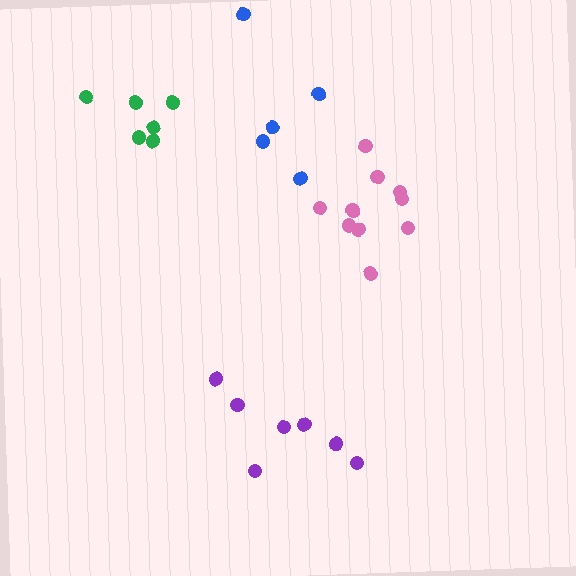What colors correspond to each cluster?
The clusters are colored: green, pink, blue, purple.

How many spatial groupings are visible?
There are 4 spatial groupings.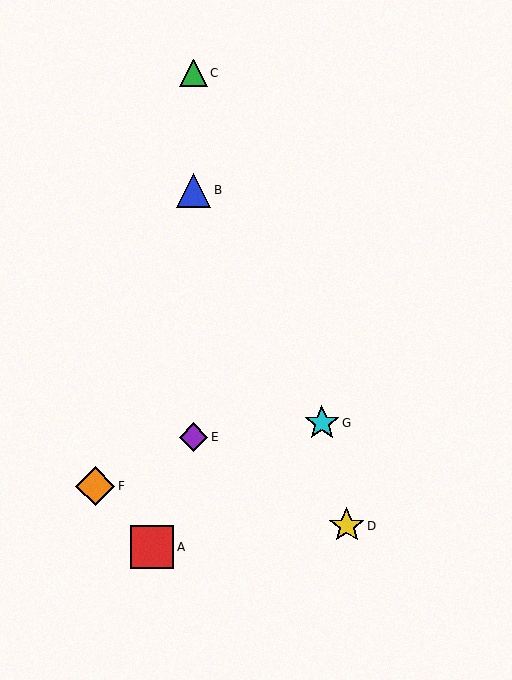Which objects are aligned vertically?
Objects B, C, E are aligned vertically.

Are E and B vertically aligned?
Yes, both are at x≈194.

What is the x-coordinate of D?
Object D is at x≈347.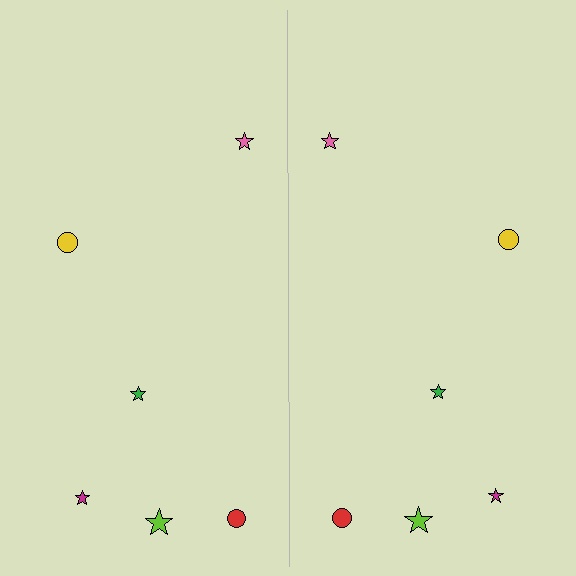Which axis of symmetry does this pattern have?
The pattern has a vertical axis of symmetry running through the center of the image.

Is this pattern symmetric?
Yes, this pattern has bilateral (reflection) symmetry.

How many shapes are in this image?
There are 12 shapes in this image.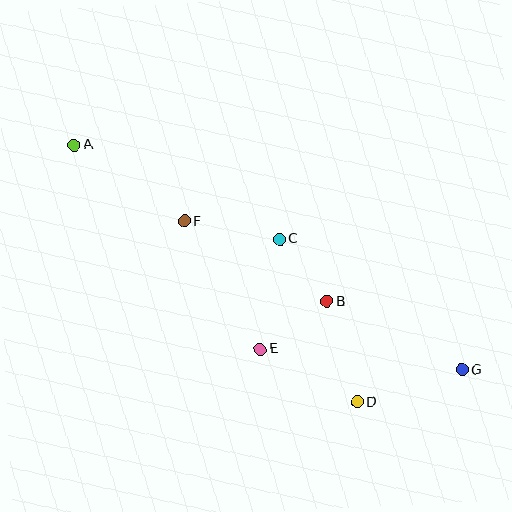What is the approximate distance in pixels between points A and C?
The distance between A and C is approximately 226 pixels.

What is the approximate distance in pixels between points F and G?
The distance between F and G is approximately 315 pixels.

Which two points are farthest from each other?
Points A and G are farthest from each other.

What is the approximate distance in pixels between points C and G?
The distance between C and G is approximately 224 pixels.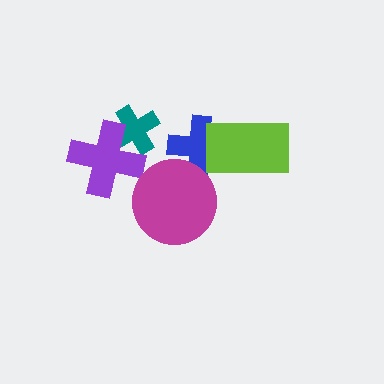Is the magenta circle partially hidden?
No, no other shape covers it.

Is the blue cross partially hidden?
Yes, it is partially covered by another shape.